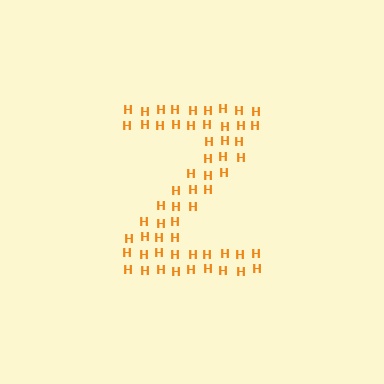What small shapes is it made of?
It is made of small letter H's.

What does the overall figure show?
The overall figure shows the letter Z.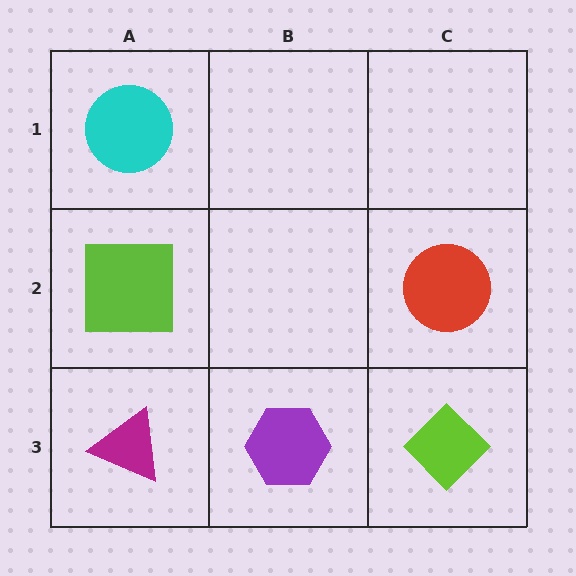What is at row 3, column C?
A lime diamond.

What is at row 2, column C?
A red circle.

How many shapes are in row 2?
2 shapes.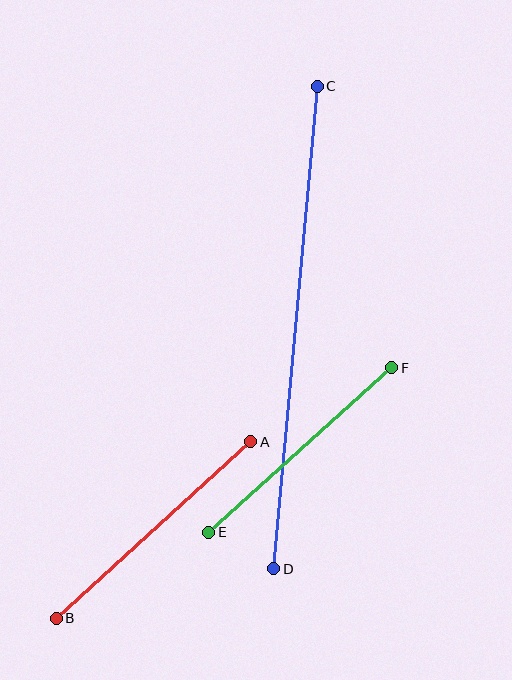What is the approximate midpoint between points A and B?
The midpoint is at approximately (154, 530) pixels.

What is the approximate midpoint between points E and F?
The midpoint is at approximately (300, 450) pixels.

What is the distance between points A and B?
The distance is approximately 263 pixels.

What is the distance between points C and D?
The distance is approximately 484 pixels.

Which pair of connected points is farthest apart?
Points C and D are farthest apart.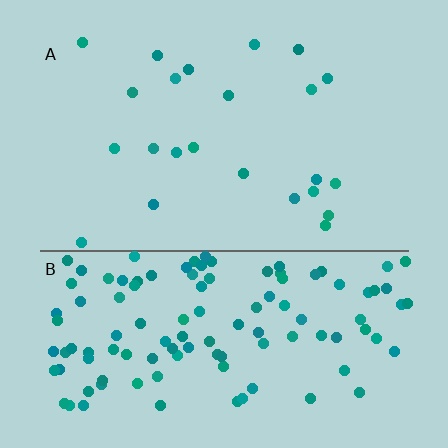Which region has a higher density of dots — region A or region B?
B (the bottom).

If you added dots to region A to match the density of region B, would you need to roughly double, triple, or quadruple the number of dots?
Approximately quadruple.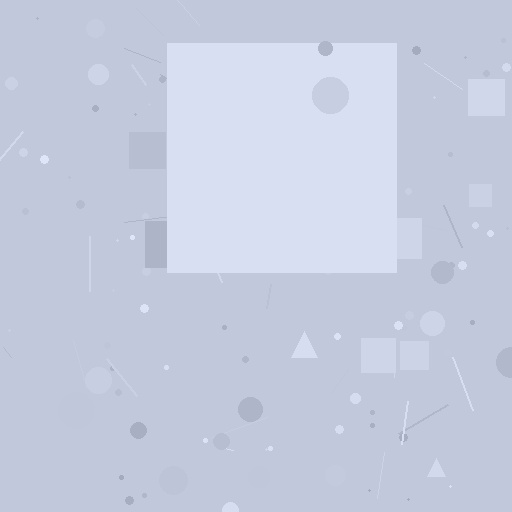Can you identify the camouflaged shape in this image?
The camouflaged shape is a square.